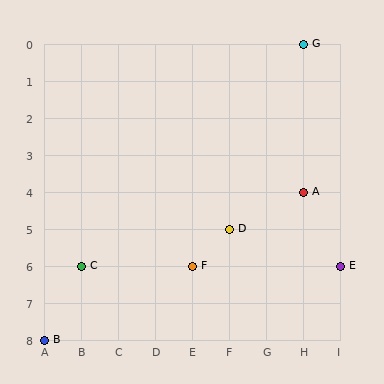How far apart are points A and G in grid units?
Points A and G are 4 rows apart.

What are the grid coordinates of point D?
Point D is at grid coordinates (F, 5).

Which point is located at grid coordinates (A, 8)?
Point B is at (A, 8).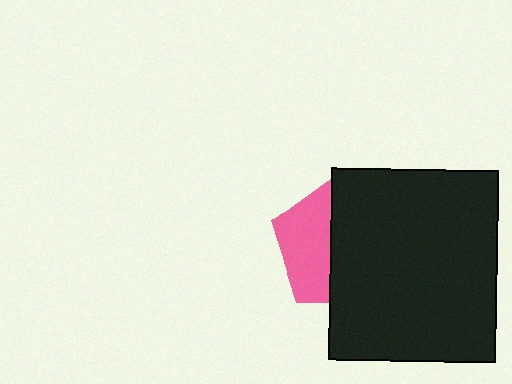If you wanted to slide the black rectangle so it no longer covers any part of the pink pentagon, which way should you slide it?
Slide it right — that is the most direct way to separate the two shapes.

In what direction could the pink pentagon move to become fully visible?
The pink pentagon could move left. That would shift it out from behind the black rectangle entirely.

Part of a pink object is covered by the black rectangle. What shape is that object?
It is a pentagon.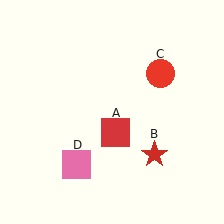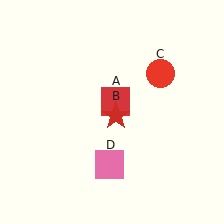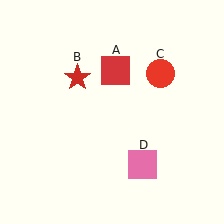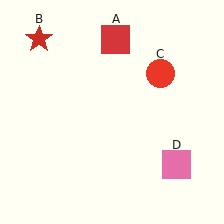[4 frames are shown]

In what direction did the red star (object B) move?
The red star (object B) moved up and to the left.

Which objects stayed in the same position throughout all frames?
Red circle (object C) remained stationary.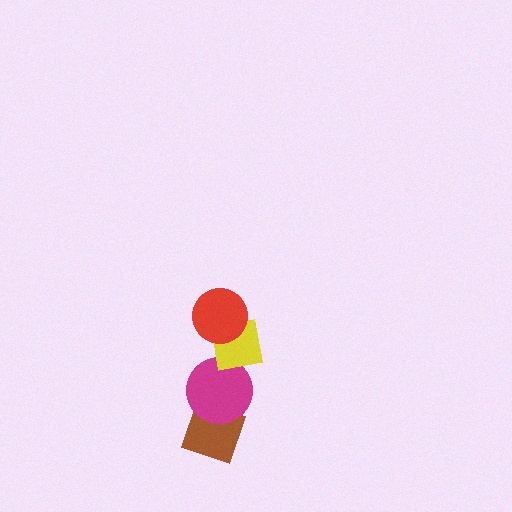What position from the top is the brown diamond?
The brown diamond is 4th from the top.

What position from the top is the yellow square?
The yellow square is 2nd from the top.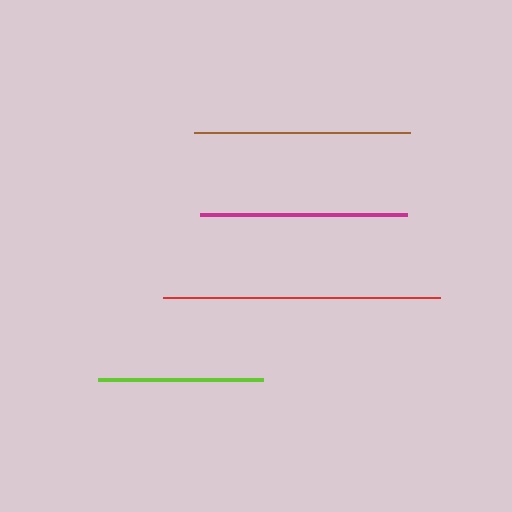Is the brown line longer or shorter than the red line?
The red line is longer than the brown line.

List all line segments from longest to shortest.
From longest to shortest: red, brown, magenta, lime.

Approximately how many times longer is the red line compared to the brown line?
The red line is approximately 1.3 times the length of the brown line.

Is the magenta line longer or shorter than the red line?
The red line is longer than the magenta line.